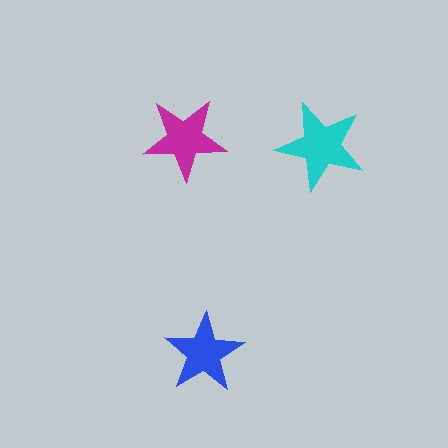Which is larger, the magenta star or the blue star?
The magenta one.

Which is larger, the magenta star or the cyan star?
The cyan one.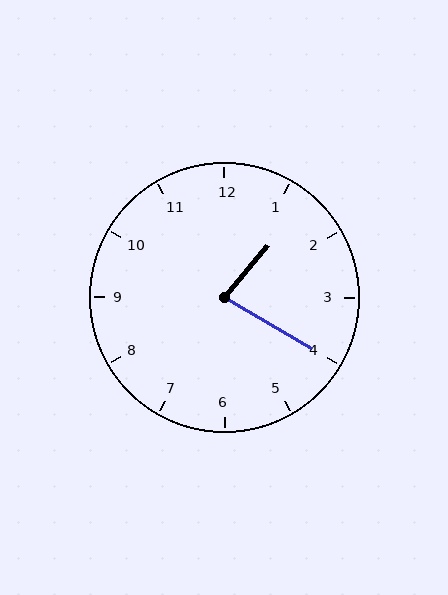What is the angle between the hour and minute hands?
Approximately 80 degrees.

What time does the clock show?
1:20.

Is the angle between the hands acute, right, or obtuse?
It is acute.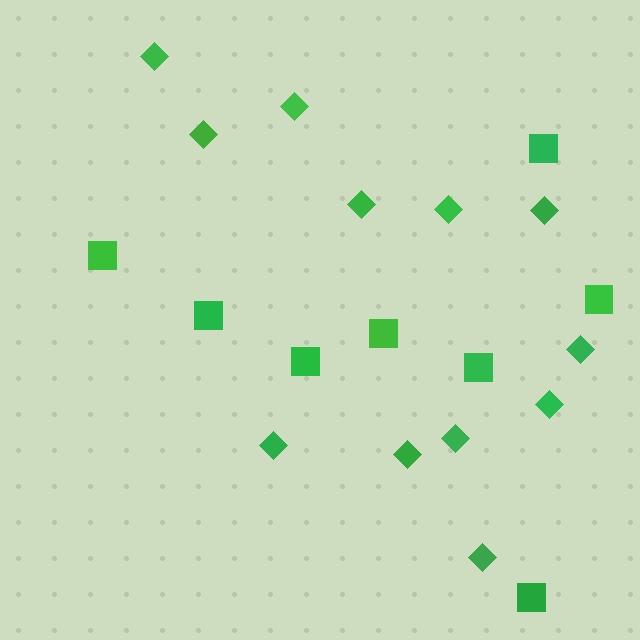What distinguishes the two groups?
There are 2 groups: one group of squares (8) and one group of diamonds (12).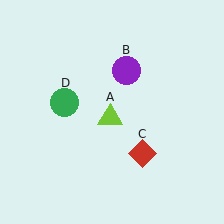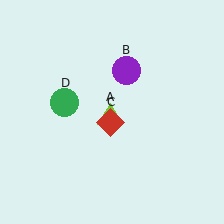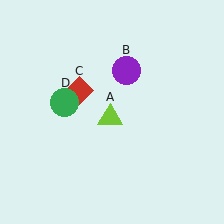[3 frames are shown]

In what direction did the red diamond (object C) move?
The red diamond (object C) moved up and to the left.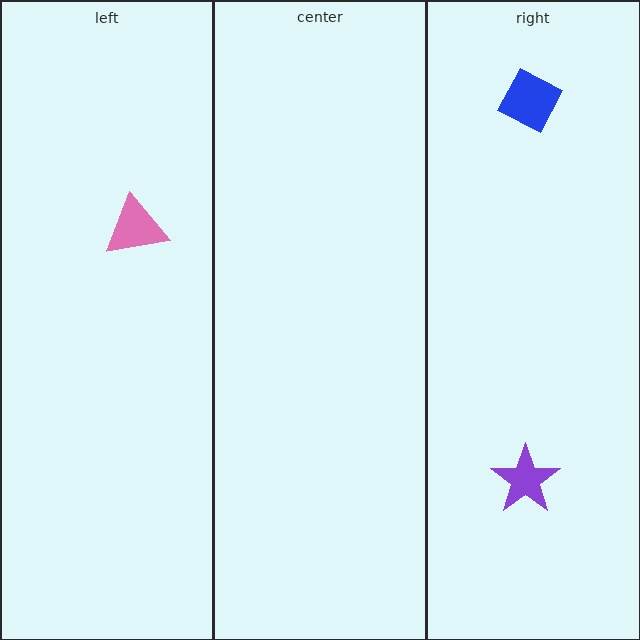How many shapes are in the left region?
1.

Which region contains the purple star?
The right region.